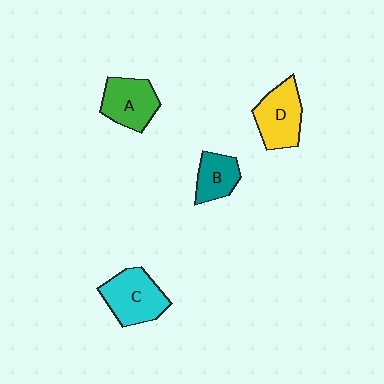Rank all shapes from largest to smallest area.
From largest to smallest: C (cyan), D (yellow), A (green), B (teal).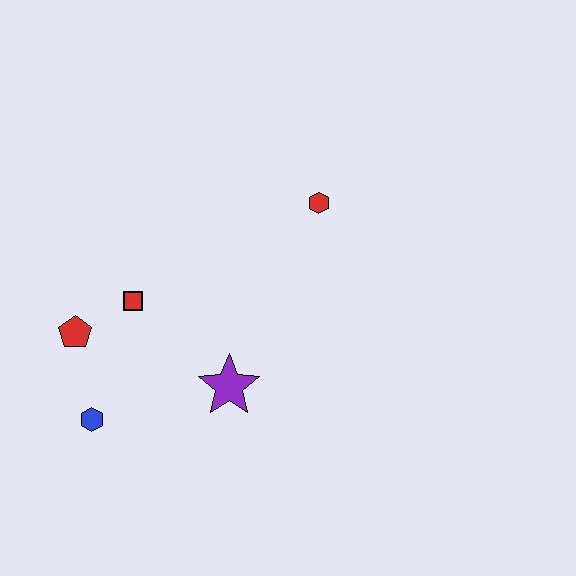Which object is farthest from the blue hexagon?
The red hexagon is farthest from the blue hexagon.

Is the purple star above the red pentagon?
No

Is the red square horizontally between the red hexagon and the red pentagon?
Yes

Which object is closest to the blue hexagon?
The red pentagon is closest to the blue hexagon.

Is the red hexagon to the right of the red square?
Yes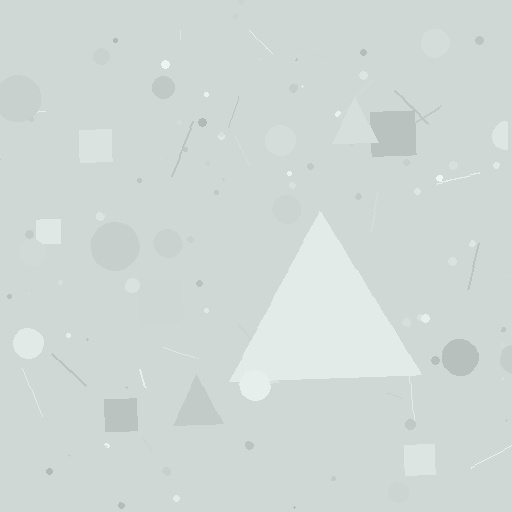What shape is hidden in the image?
A triangle is hidden in the image.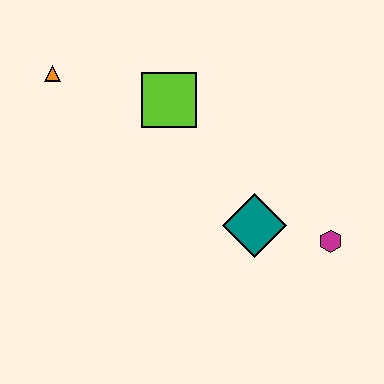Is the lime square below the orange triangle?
Yes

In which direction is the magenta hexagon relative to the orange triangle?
The magenta hexagon is to the right of the orange triangle.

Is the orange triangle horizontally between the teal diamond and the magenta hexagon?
No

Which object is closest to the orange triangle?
The lime square is closest to the orange triangle.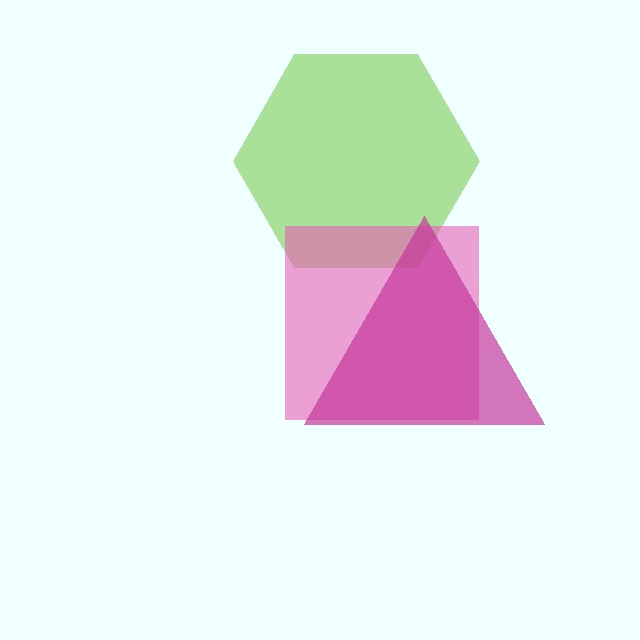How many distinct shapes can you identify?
There are 3 distinct shapes: a lime hexagon, a pink square, a magenta triangle.